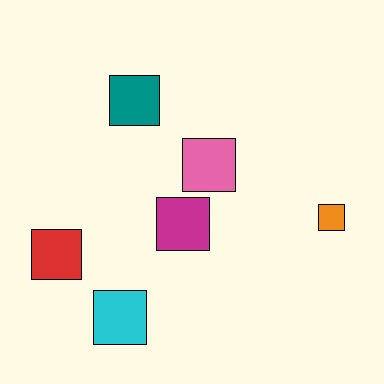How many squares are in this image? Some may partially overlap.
There are 6 squares.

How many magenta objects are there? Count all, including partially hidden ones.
There is 1 magenta object.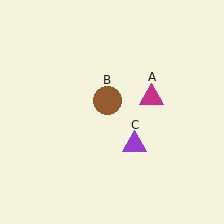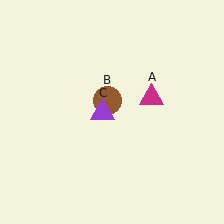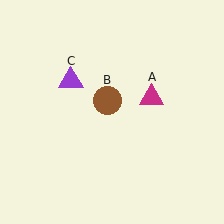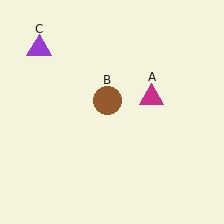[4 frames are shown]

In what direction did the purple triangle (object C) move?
The purple triangle (object C) moved up and to the left.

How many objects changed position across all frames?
1 object changed position: purple triangle (object C).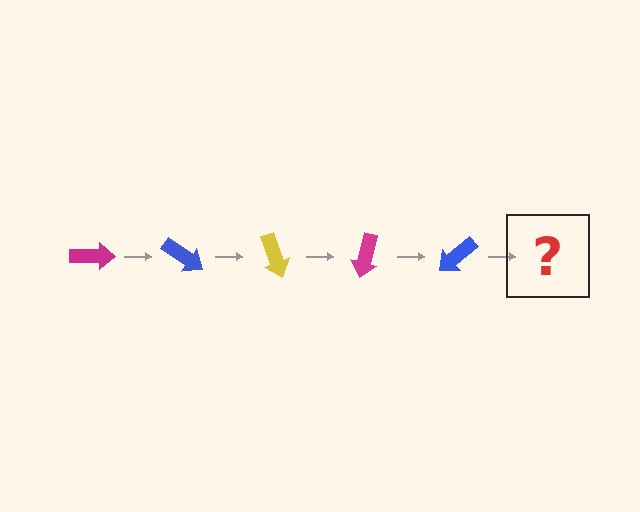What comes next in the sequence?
The next element should be a yellow arrow, rotated 175 degrees from the start.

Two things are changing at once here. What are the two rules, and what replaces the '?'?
The two rules are that it rotates 35 degrees each step and the color cycles through magenta, blue, and yellow. The '?' should be a yellow arrow, rotated 175 degrees from the start.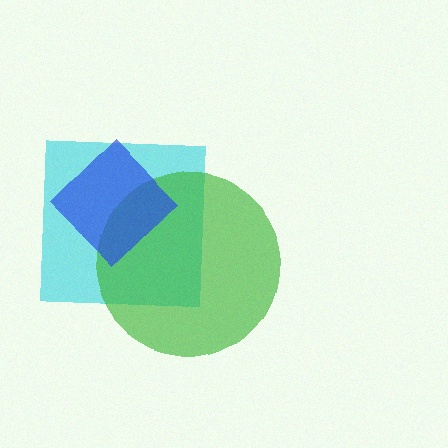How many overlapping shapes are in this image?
There are 3 overlapping shapes in the image.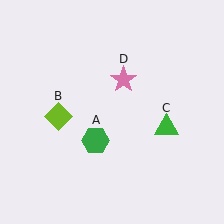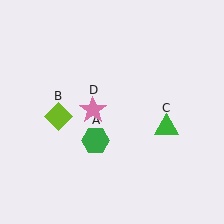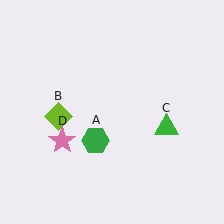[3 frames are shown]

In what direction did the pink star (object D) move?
The pink star (object D) moved down and to the left.